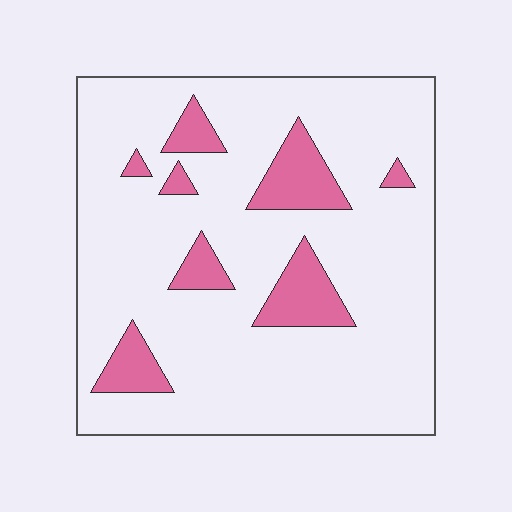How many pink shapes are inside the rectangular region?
8.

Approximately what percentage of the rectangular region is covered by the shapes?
Approximately 15%.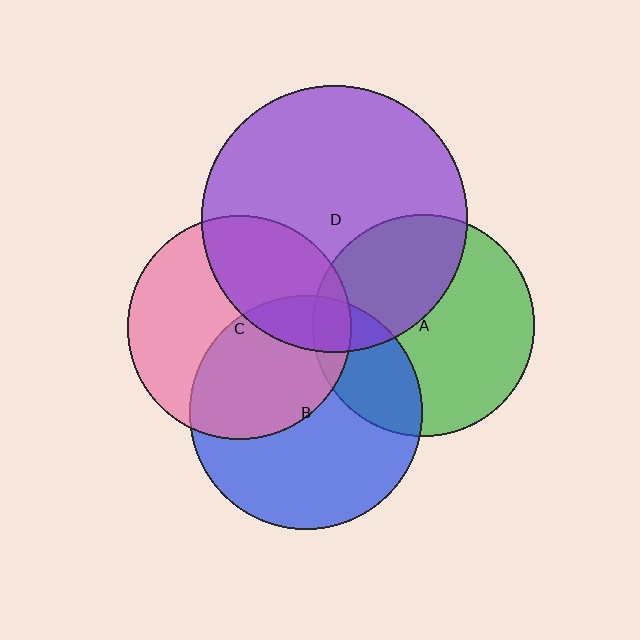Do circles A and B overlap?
Yes.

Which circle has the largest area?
Circle D (purple).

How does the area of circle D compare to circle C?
Approximately 1.4 times.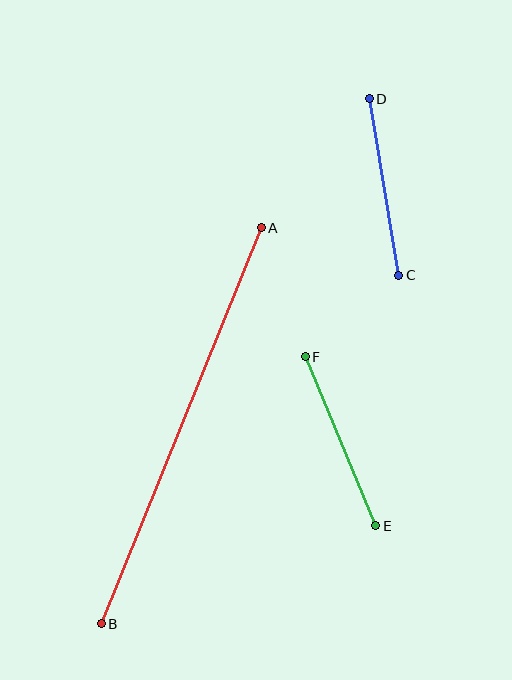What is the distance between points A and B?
The distance is approximately 427 pixels.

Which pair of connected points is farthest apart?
Points A and B are farthest apart.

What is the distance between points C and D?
The distance is approximately 179 pixels.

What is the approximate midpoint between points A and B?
The midpoint is at approximately (181, 426) pixels.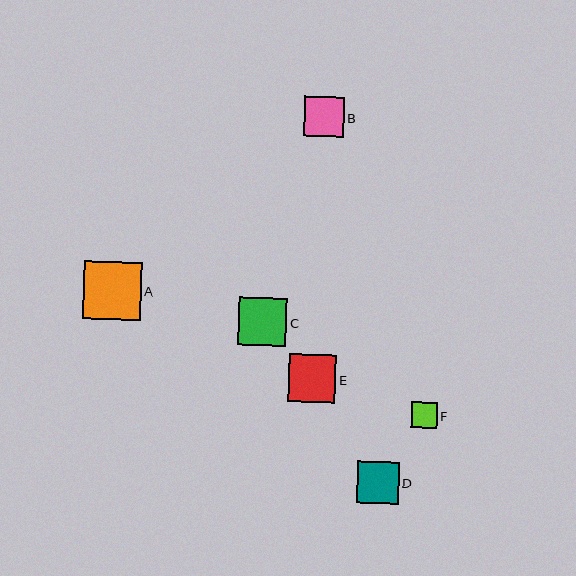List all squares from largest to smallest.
From largest to smallest: A, C, E, D, B, F.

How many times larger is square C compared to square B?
Square C is approximately 1.2 times the size of square B.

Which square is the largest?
Square A is the largest with a size of approximately 58 pixels.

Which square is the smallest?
Square F is the smallest with a size of approximately 26 pixels.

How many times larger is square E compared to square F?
Square E is approximately 1.8 times the size of square F.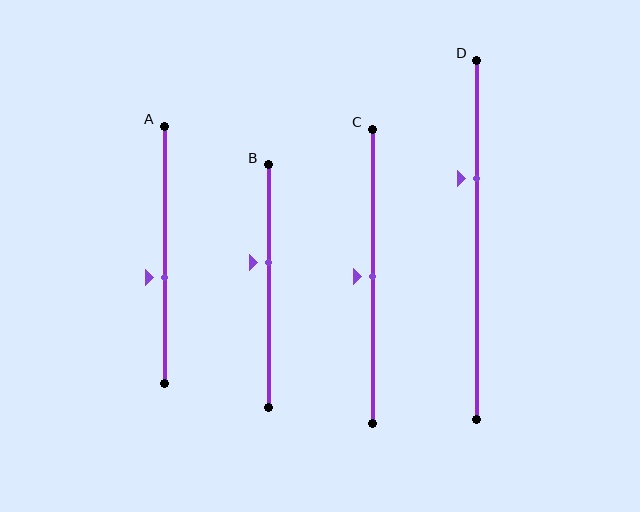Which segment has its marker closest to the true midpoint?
Segment C has its marker closest to the true midpoint.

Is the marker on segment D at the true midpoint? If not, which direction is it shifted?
No, the marker on segment D is shifted upward by about 17% of the segment length.